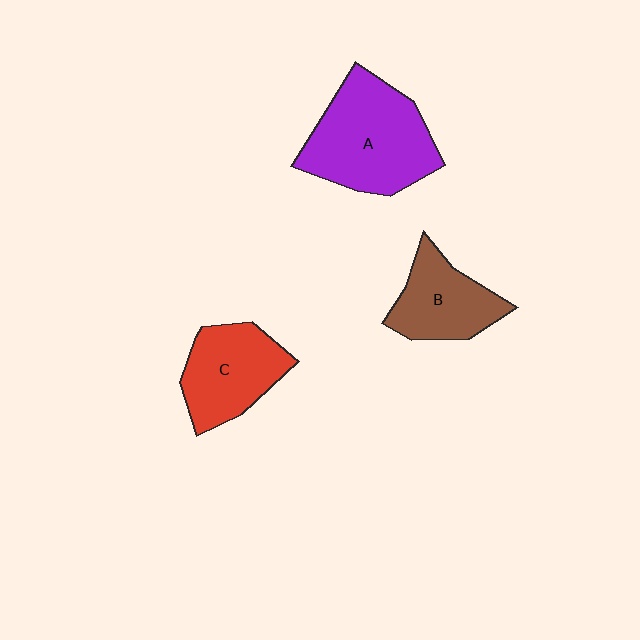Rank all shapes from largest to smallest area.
From largest to smallest: A (purple), C (red), B (brown).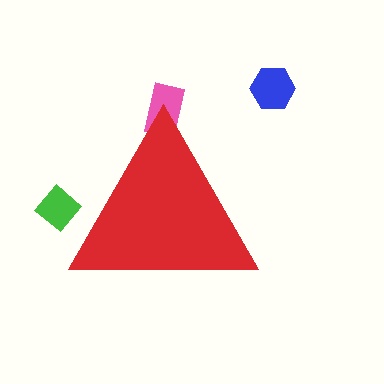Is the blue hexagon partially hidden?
No, the blue hexagon is fully visible.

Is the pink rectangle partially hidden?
Yes, the pink rectangle is partially hidden behind the red triangle.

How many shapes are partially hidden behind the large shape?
2 shapes are partially hidden.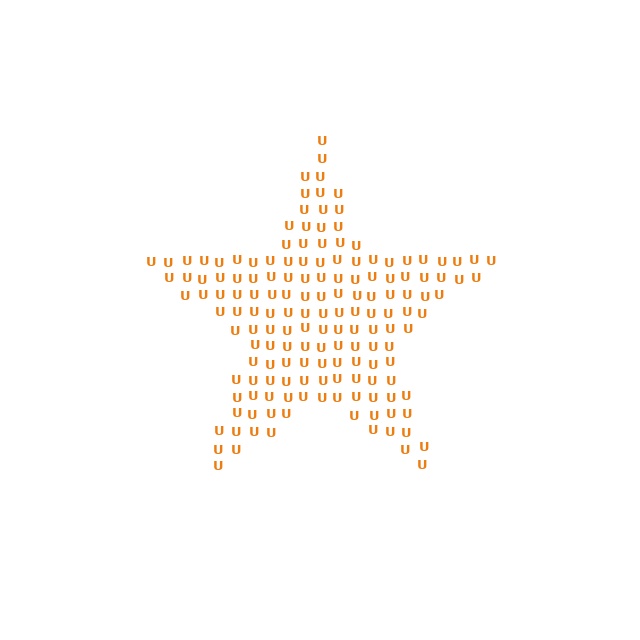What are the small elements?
The small elements are letter U's.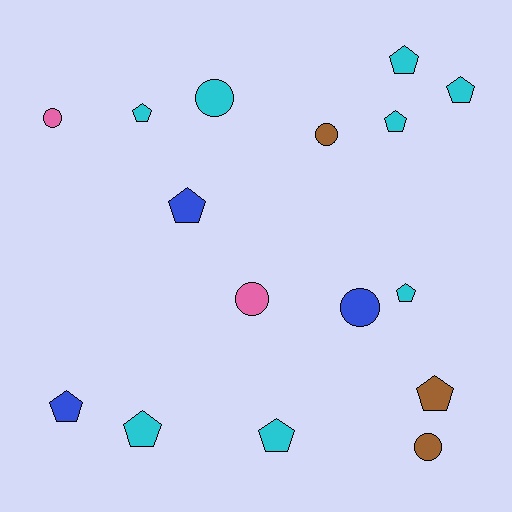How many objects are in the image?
There are 16 objects.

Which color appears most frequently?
Cyan, with 8 objects.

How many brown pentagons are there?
There is 1 brown pentagon.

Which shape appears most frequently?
Pentagon, with 10 objects.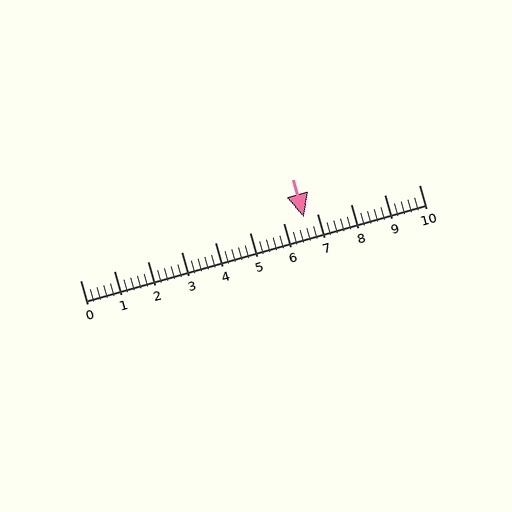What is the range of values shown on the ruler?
The ruler shows values from 0 to 10.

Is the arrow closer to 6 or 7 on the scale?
The arrow is closer to 7.